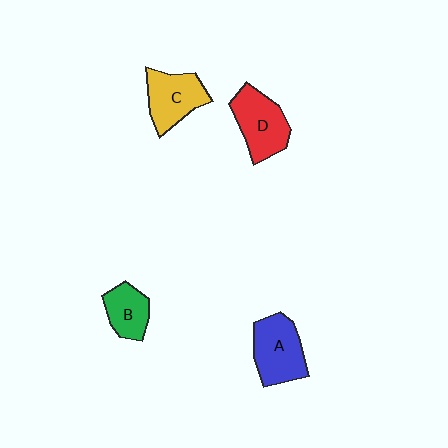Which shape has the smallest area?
Shape B (green).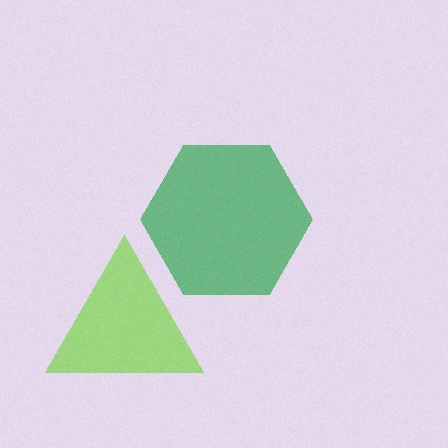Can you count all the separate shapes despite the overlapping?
Yes, there are 2 separate shapes.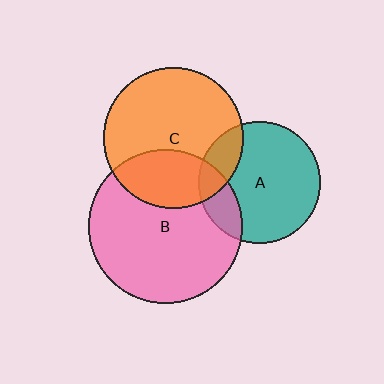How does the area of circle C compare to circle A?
Approximately 1.3 times.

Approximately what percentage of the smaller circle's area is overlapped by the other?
Approximately 20%.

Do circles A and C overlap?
Yes.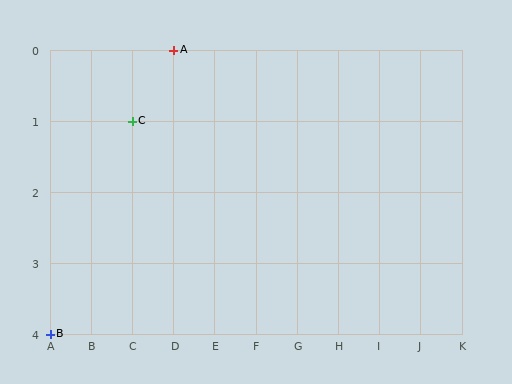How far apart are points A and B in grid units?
Points A and B are 3 columns and 4 rows apart (about 5.0 grid units diagonally).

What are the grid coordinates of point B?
Point B is at grid coordinates (A, 4).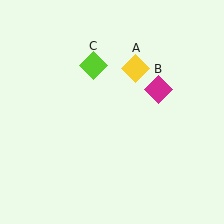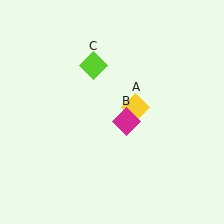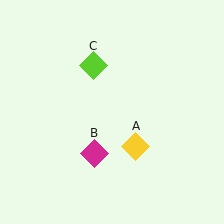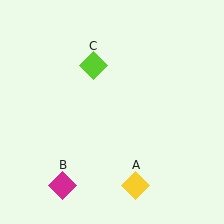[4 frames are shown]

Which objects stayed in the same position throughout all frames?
Lime diamond (object C) remained stationary.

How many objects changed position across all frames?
2 objects changed position: yellow diamond (object A), magenta diamond (object B).